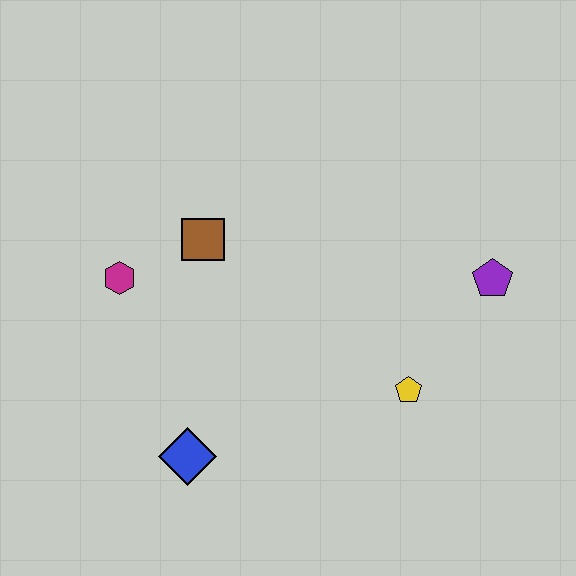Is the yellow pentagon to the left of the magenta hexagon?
No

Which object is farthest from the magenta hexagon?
The purple pentagon is farthest from the magenta hexagon.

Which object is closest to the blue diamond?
The magenta hexagon is closest to the blue diamond.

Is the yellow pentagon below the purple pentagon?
Yes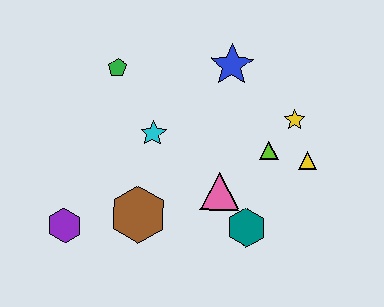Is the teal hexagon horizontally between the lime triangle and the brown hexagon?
Yes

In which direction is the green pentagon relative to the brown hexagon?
The green pentagon is above the brown hexagon.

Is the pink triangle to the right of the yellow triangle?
No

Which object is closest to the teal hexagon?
The pink triangle is closest to the teal hexagon.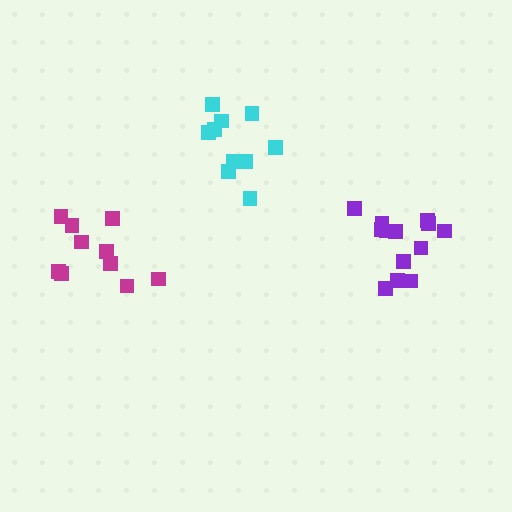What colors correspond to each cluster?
The clusters are colored: cyan, purple, magenta.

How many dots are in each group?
Group 1: 10 dots, Group 2: 13 dots, Group 3: 10 dots (33 total).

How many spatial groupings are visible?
There are 3 spatial groupings.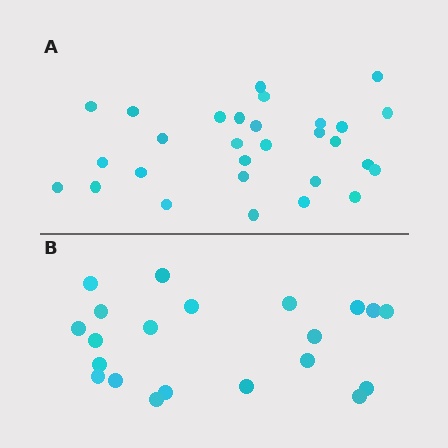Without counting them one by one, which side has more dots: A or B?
Region A (the top region) has more dots.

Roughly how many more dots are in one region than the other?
Region A has roughly 8 or so more dots than region B.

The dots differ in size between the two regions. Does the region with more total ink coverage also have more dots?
No. Region B has more total ink coverage because its dots are larger, but region A actually contains more individual dots. Total area can be misleading — the number of items is what matters here.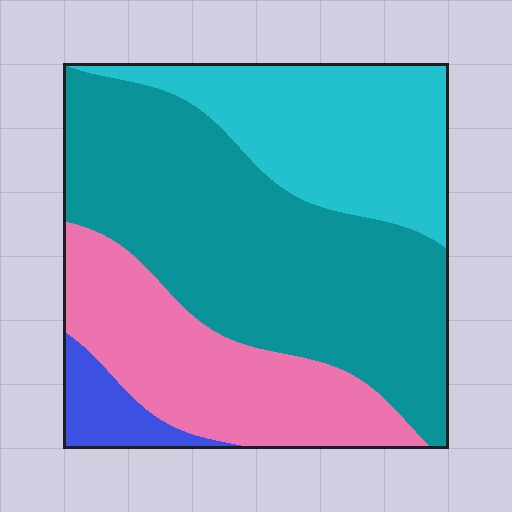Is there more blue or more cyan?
Cyan.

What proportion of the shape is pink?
Pink takes up about one quarter (1/4) of the shape.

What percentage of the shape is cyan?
Cyan takes up between a sixth and a third of the shape.